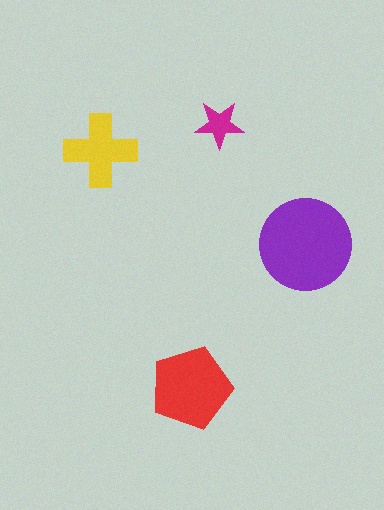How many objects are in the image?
There are 4 objects in the image.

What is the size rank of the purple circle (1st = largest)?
1st.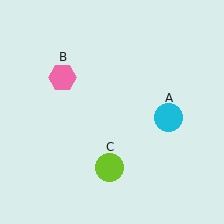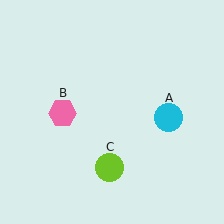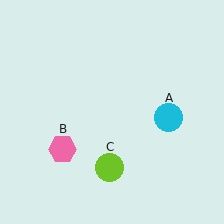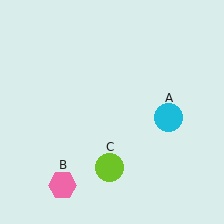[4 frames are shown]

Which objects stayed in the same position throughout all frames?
Cyan circle (object A) and lime circle (object C) remained stationary.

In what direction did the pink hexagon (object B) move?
The pink hexagon (object B) moved down.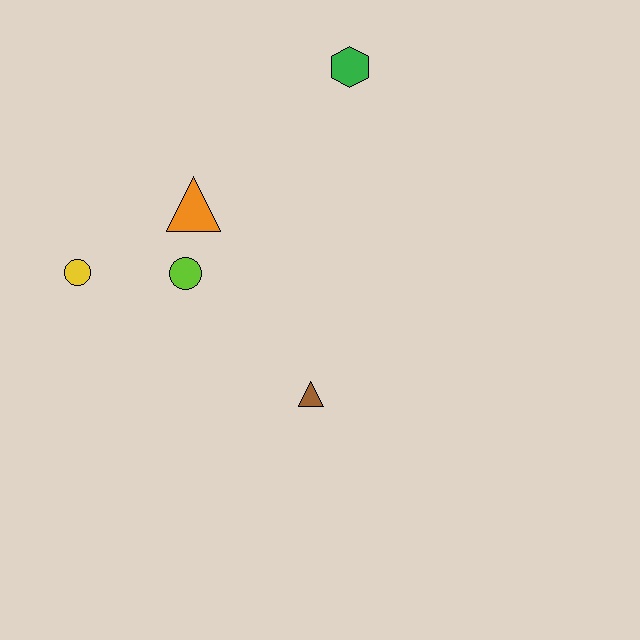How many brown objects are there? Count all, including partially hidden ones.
There is 1 brown object.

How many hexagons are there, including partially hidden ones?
There is 1 hexagon.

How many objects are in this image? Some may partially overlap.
There are 5 objects.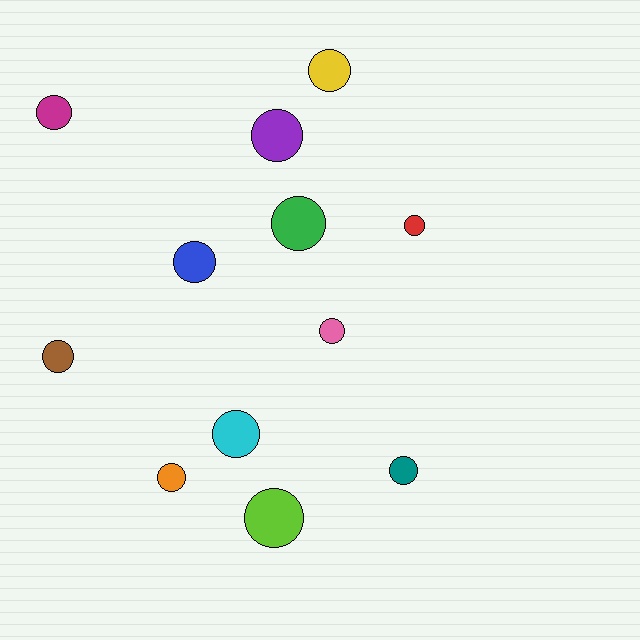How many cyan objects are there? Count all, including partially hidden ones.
There is 1 cyan object.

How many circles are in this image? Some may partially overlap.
There are 12 circles.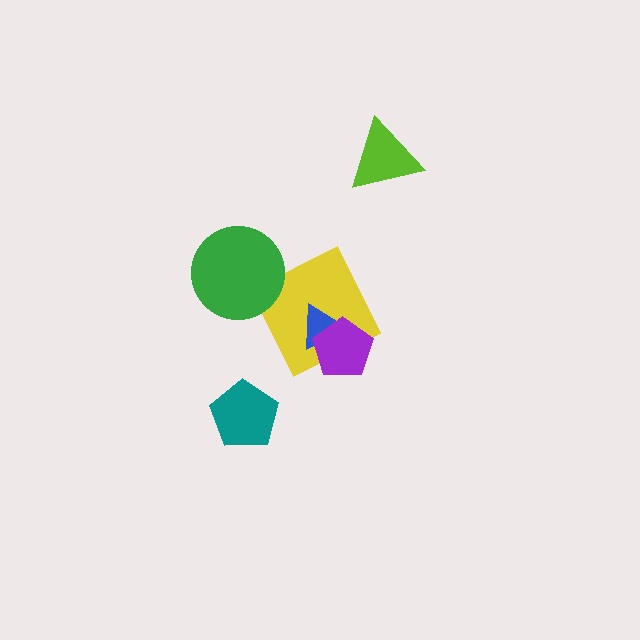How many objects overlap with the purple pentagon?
2 objects overlap with the purple pentagon.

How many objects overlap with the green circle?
0 objects overlap with the green circle.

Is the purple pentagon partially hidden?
No, no other shape covers it.